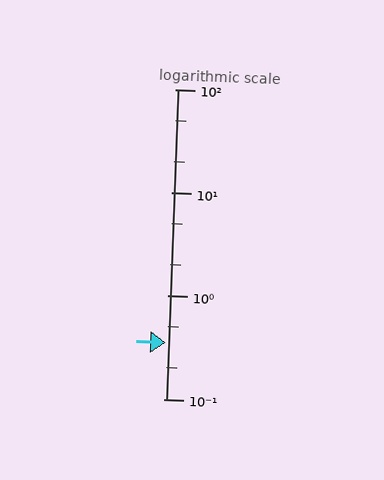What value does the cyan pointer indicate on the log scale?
The pointer indicates approximately 0.35.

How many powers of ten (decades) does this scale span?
The scale spans 3 decades, from 0.1 to 100.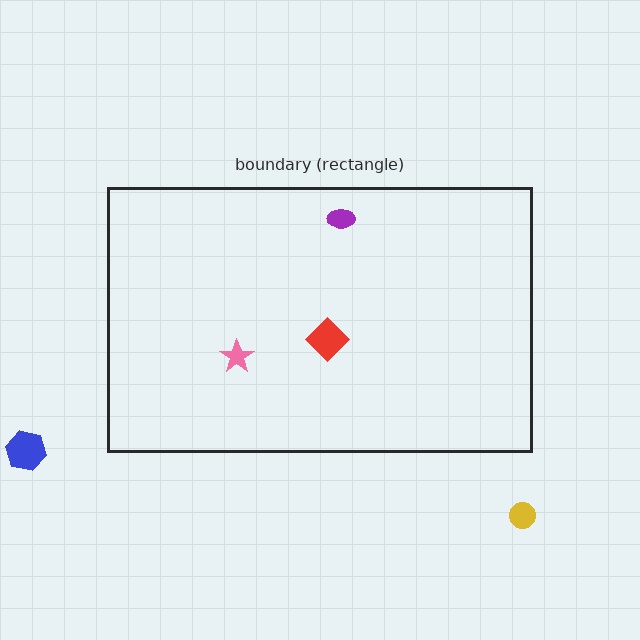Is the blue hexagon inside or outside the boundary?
Outside.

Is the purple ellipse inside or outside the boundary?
Inside.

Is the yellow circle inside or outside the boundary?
Outside.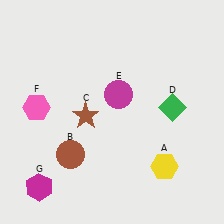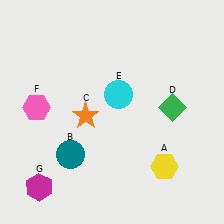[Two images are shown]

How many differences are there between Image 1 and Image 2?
There are 3 differences between the two images.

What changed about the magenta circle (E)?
In Image 1, E is magenta. In Image 2, it changed to cyan.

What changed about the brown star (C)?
In Image 1, C is brown. In Image 2, it changed to orange.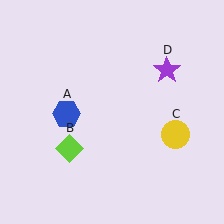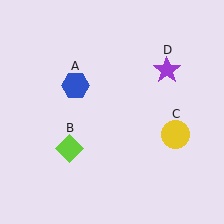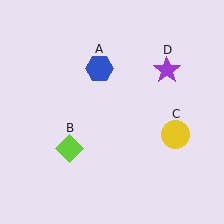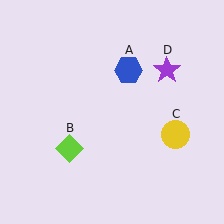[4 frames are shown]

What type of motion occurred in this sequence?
The blue hexagon (object A) rotated clockwise around the center of the scene.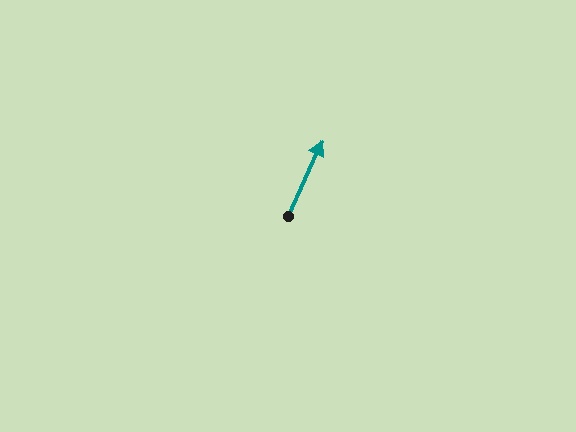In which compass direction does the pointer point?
Northeast.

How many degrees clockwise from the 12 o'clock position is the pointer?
Approximately 25 degrees.